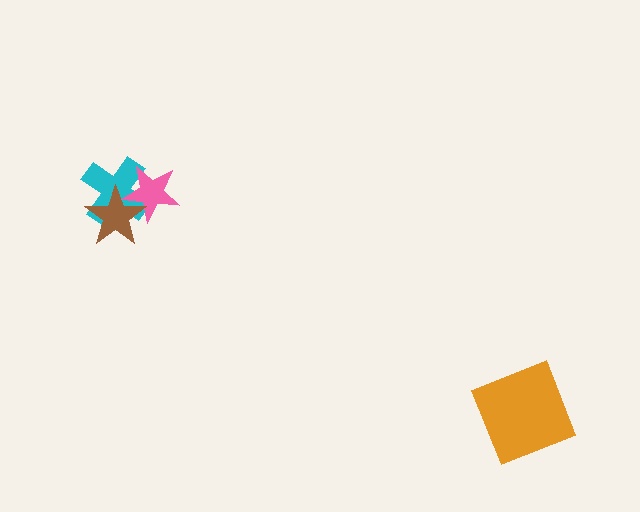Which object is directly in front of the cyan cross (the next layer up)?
The pink star is directly in front of the cyan cross.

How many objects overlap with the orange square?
0 objects overlap with the orange square.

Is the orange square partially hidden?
No, no other shape covers it.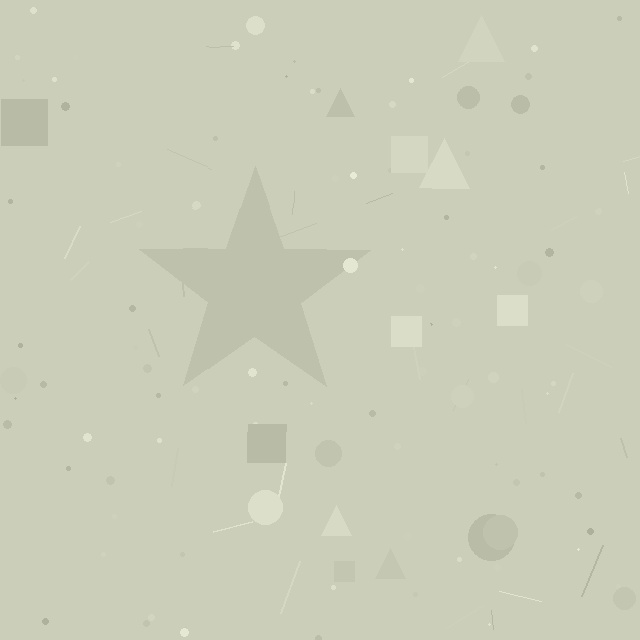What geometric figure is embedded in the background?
A star is embedded in the background.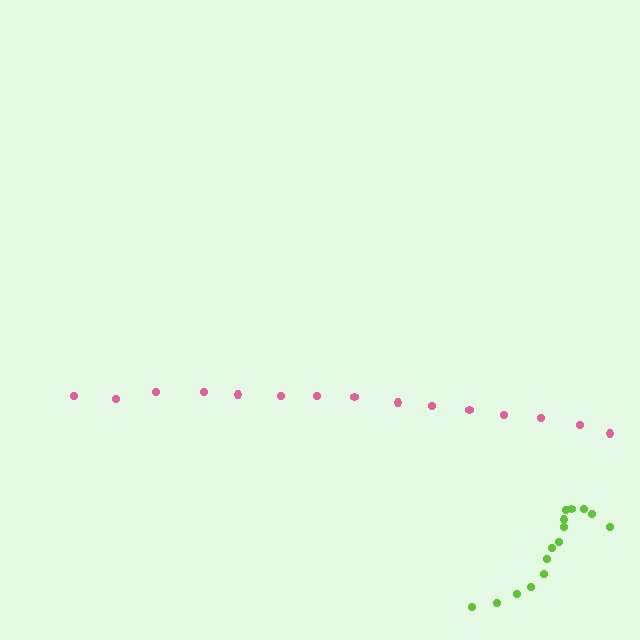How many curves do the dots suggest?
There are 2 distinct paths.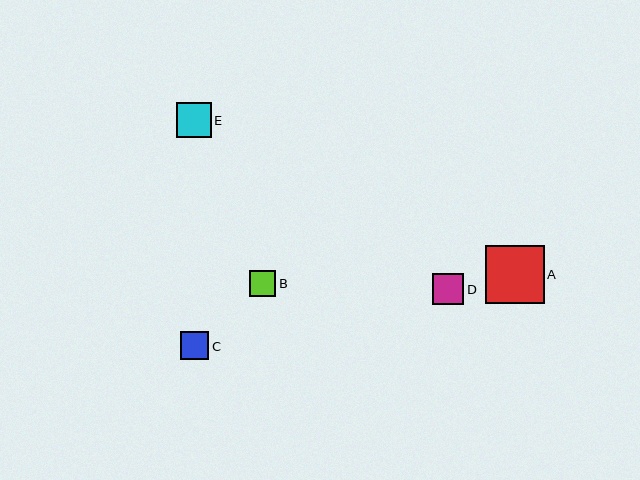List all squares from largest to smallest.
From largest to smallest: A, E, D, C, B.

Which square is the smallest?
Square B is the smallest with a size of approximately 26 pixels.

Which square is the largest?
Square A is the largest with a size of approximately 59 pixels.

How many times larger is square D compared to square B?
Square D is approximately 1.2 times the size of square B.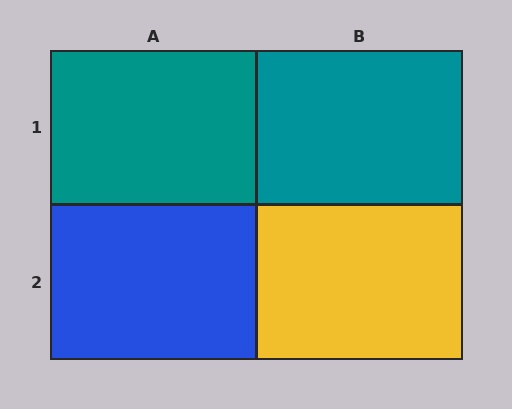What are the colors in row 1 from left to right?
Teal, teal.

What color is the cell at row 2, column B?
Yellow.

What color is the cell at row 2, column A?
Blue.